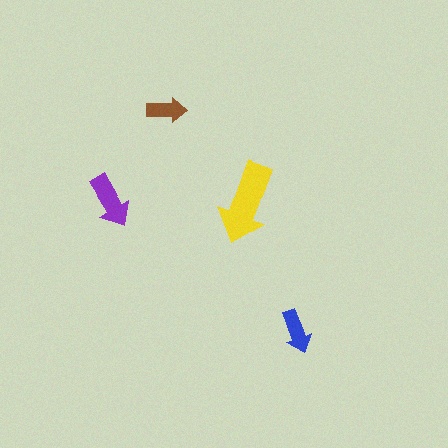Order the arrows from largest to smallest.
the yellow one, the purple one, the blue one, the brown one.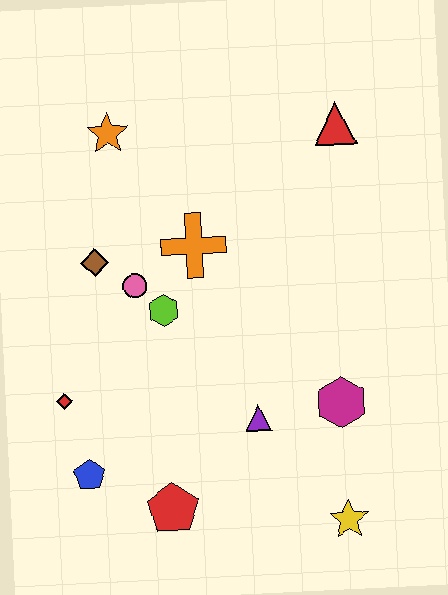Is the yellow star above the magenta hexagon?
No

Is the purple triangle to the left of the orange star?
No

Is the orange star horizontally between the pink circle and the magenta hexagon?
No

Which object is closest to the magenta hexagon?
The purple triangle is closest to the magenta hexagon.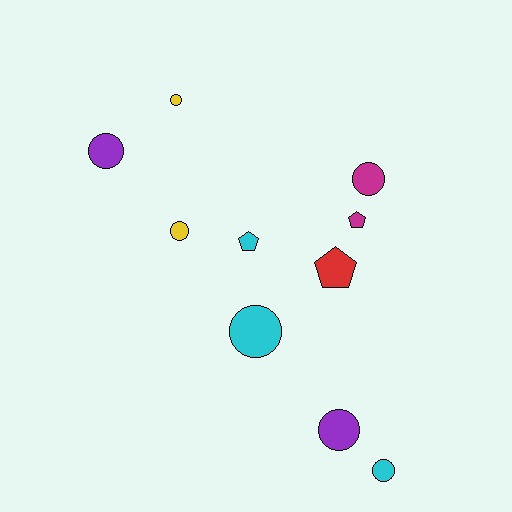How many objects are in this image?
There are 10 objects.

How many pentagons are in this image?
There are 3 pentagons.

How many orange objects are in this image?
There are no orange objects.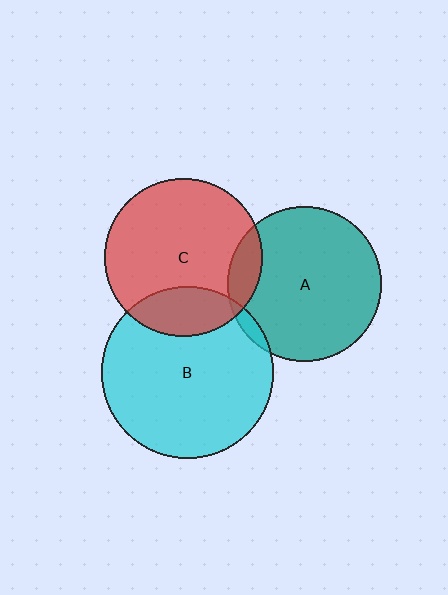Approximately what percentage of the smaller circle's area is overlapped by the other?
Approximately 5%.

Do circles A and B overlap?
Yes.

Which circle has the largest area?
Circle B (cyan).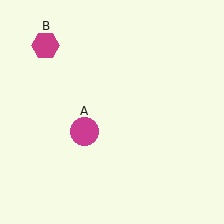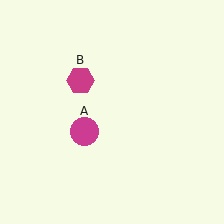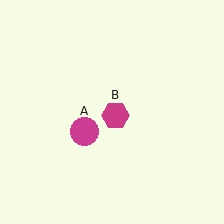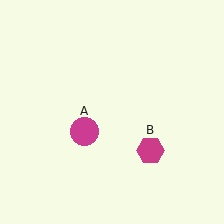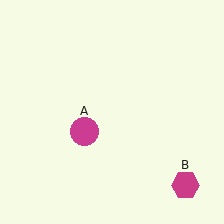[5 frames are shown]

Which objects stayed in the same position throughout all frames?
Magenta circle (object A) remained stationary.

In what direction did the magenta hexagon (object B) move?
The magenta hexagon (object B) moved down and to the right.